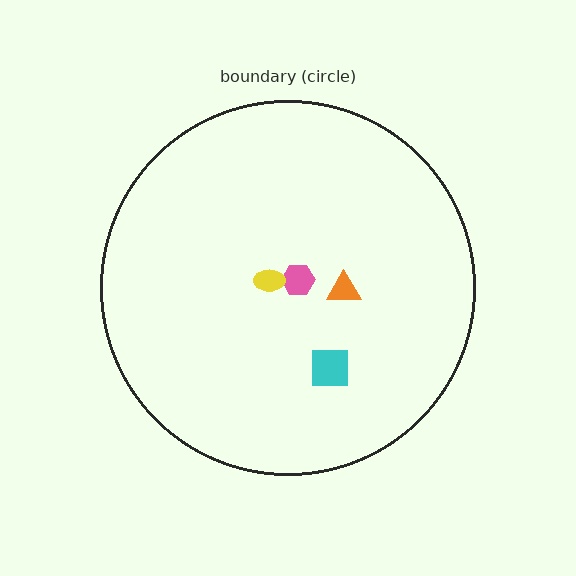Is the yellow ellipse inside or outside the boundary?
Inside.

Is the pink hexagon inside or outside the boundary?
Inside.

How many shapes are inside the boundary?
4 inside, 0 outside.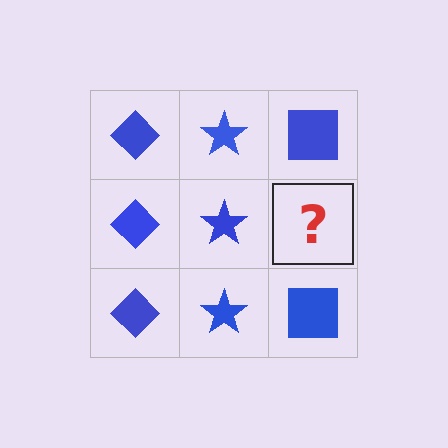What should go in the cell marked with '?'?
The missing cell should contain a blue square.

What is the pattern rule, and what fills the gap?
The rule is that each column has a consistent shape. The gap should be filled with a blue square.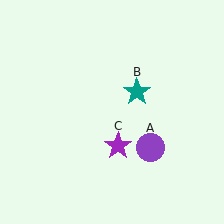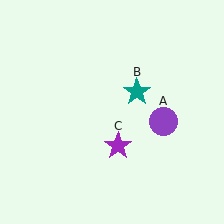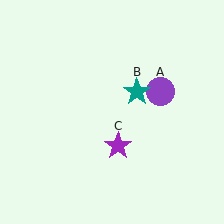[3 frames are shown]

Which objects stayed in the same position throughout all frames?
Teal star (object B) and purple star (object C) remained stationary.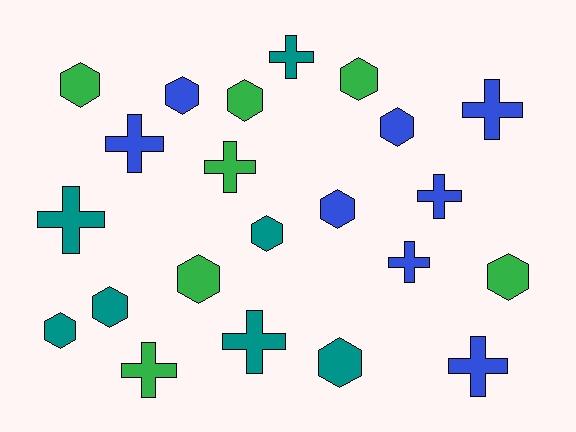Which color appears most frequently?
Blue, with 8 objects.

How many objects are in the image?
There are 22 objects.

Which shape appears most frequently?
Hexagon, with 12 objects.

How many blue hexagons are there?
There are 3 blue hexagons.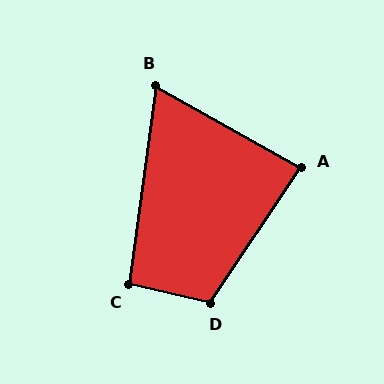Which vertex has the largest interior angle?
D, at approximately 111 degrees.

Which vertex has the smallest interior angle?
B, at approximately 69 degrees.